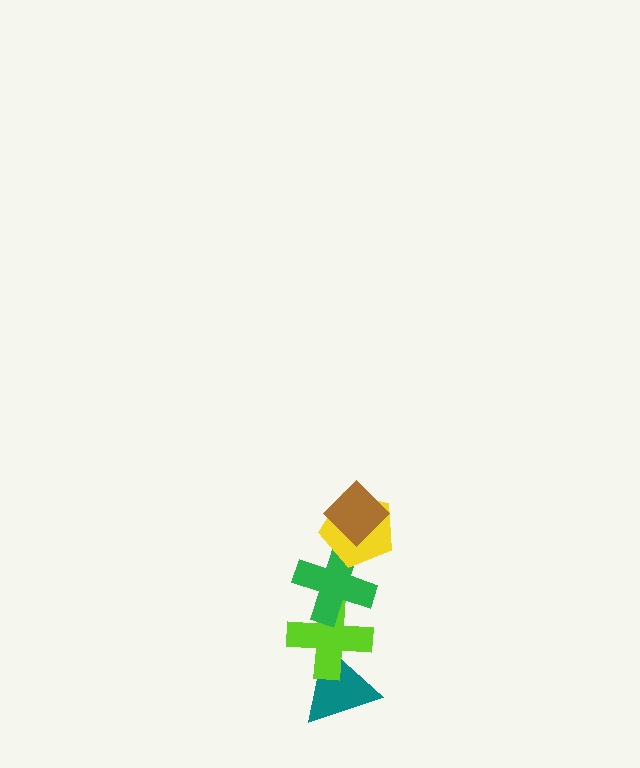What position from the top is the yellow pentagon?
The yellow pentagon is 2nd from the top.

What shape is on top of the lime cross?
The green cross is on top of the lime cross.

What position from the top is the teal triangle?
The teal triangle is 5th from the top.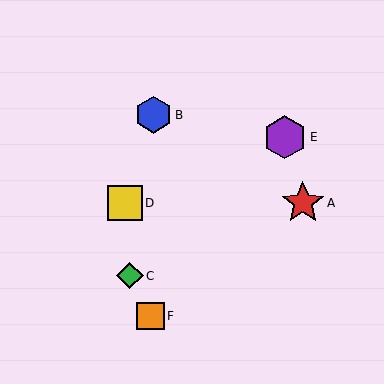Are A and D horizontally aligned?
Yes, both are at y≈203.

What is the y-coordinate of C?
Object C is at y≈276.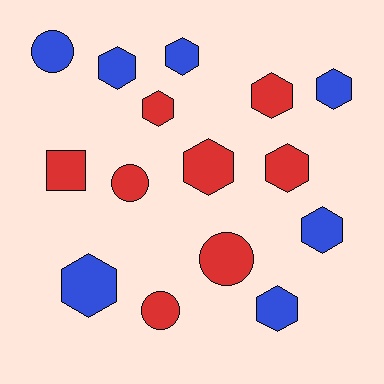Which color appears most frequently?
Red, with 8 objects.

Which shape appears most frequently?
Hexagon, with 10 objects.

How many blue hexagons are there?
There are 6 blue hexagons.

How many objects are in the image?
There are 15 objects.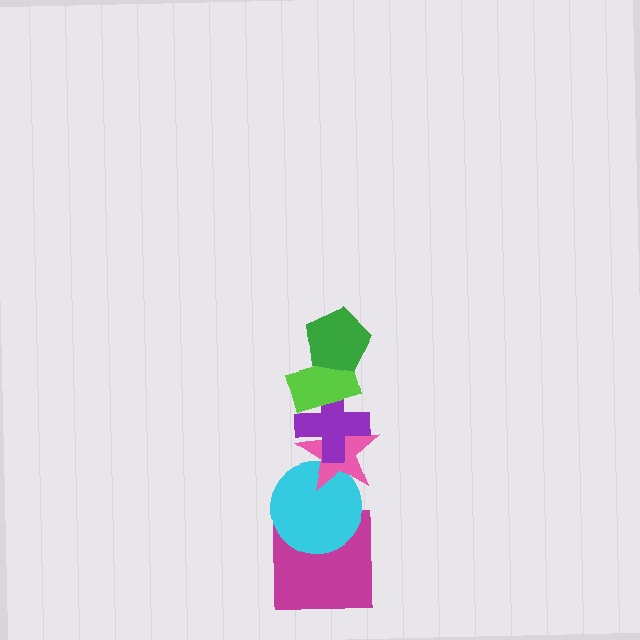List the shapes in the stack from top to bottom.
From top to bottom: the green pentagon, the lime rectangle, the purple cross, the pink star, the cyan circle, the magenta square.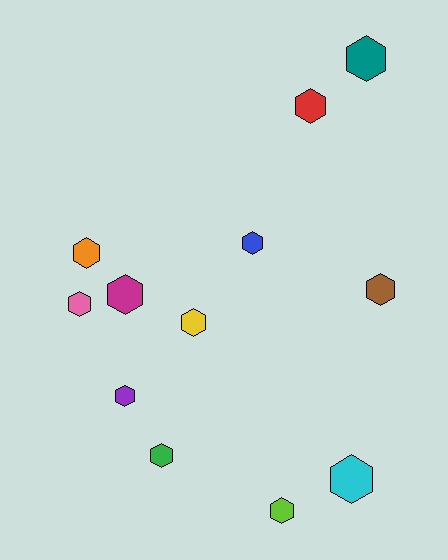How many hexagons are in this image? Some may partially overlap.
There are 12 hexagons.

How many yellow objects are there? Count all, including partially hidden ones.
There is 1 yellow object.